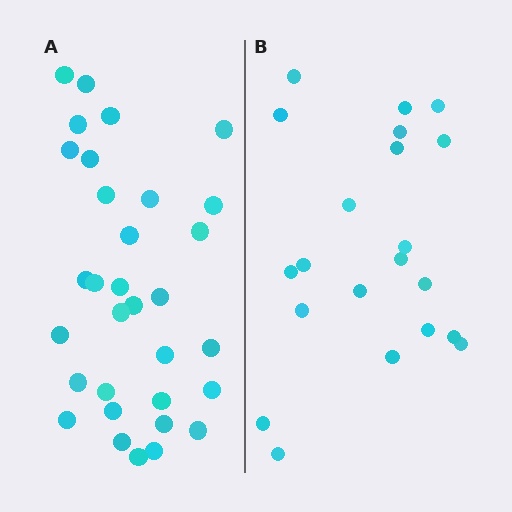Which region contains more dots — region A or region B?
Region A (the left region) has more dots.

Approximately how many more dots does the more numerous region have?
Region A has roughly 12 or so more dots than region B.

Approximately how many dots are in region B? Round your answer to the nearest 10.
About 20 dots. (The exact count is 21, which rounds to 20.)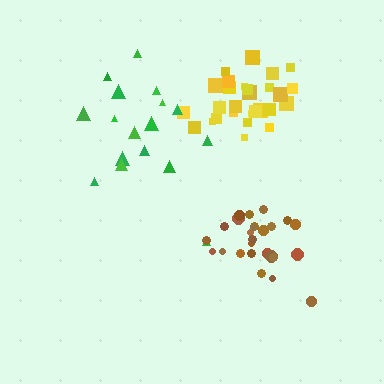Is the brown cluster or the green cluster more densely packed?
Brown.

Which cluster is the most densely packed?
Brown.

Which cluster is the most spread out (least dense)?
Green.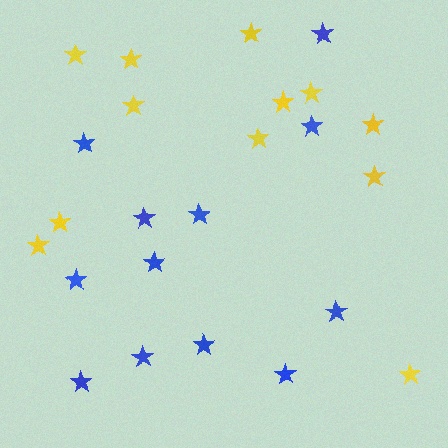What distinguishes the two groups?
There are 2 groups: one group of yellow stars (12) and one group of blue stars (12).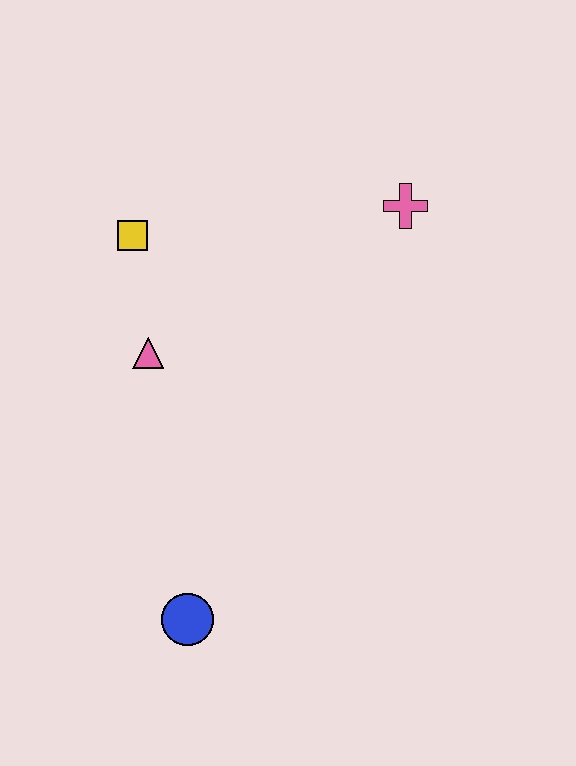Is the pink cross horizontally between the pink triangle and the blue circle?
No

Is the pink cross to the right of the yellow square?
Yes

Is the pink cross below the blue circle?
No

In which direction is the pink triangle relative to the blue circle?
The pink triangle is above the blue circle.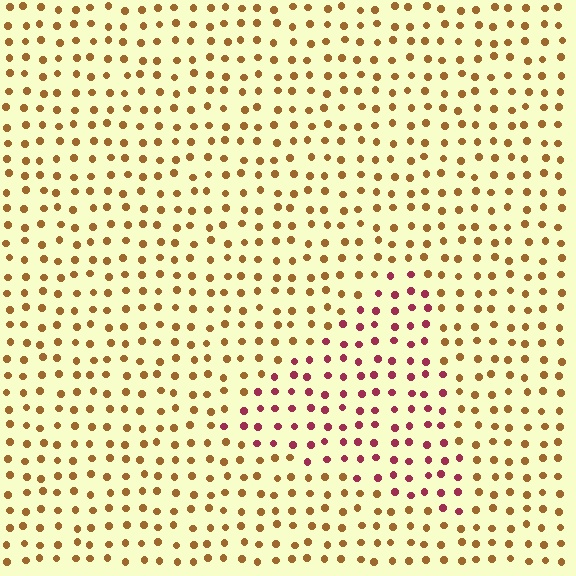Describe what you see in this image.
The image is filled with small brown elements in a uniform arrangement. A triangle-shaped region is visible where the elements are tinted to a slightly different hue, forming a subtle color boundary.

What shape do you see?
I see a triangle.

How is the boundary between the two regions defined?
The boundary is defined purely by a slight shift in hue (about 51 degrees). Spacing, size, and orientation are identical on both sides.